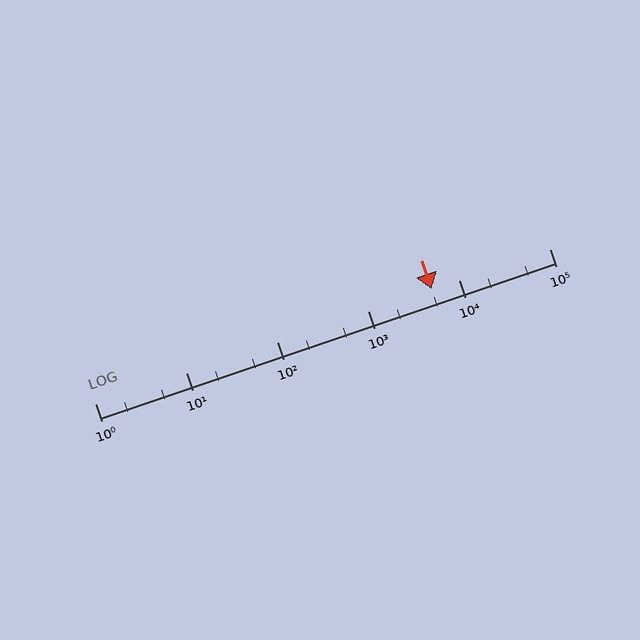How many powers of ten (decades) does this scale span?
The scale spans 5 decades, from 1 to 100000.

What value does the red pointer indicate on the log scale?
The pointer indicates approximately 5100.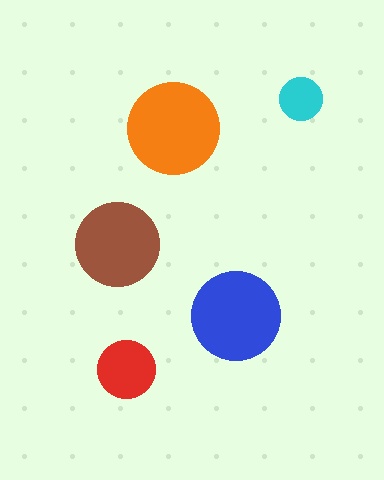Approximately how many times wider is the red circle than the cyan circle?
About 1.5 times wider.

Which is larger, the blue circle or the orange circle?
The orange one.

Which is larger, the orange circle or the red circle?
The orange one.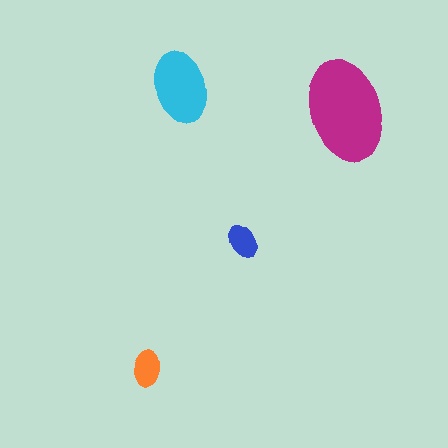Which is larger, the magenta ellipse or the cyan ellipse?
The magenta one.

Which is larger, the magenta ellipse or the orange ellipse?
The magenta one.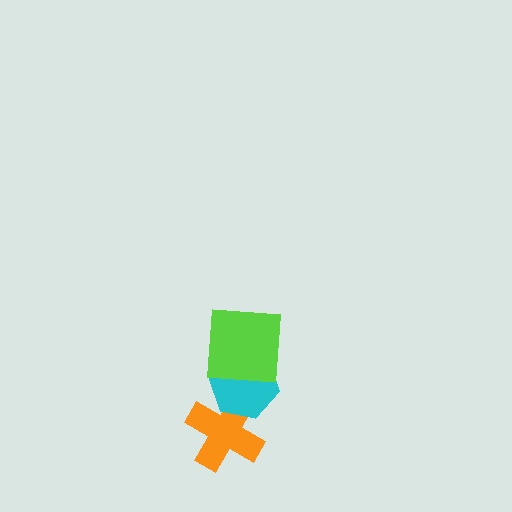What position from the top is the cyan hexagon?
The cyan hexagon is 2nd from the top.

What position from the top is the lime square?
The lime square is 1st from the top.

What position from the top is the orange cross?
The orange cross is 3rd from the top.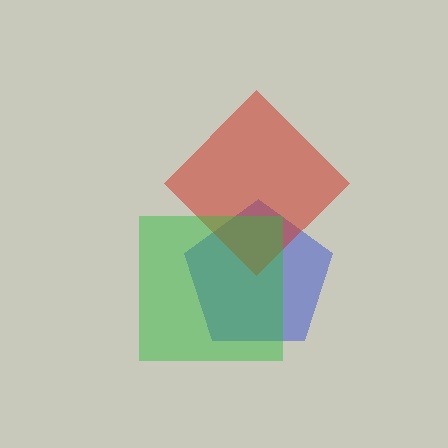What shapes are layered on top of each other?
The layered shapes are: a blue pentagon, a red diamond, a green square.